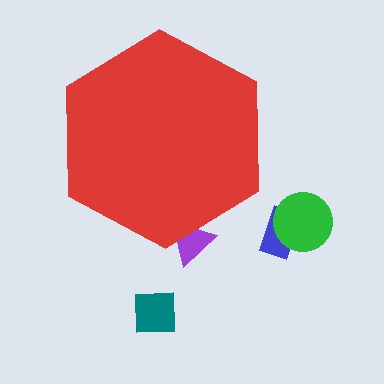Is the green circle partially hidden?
No, the green circle is fully visible.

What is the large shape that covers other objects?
A red hexagon.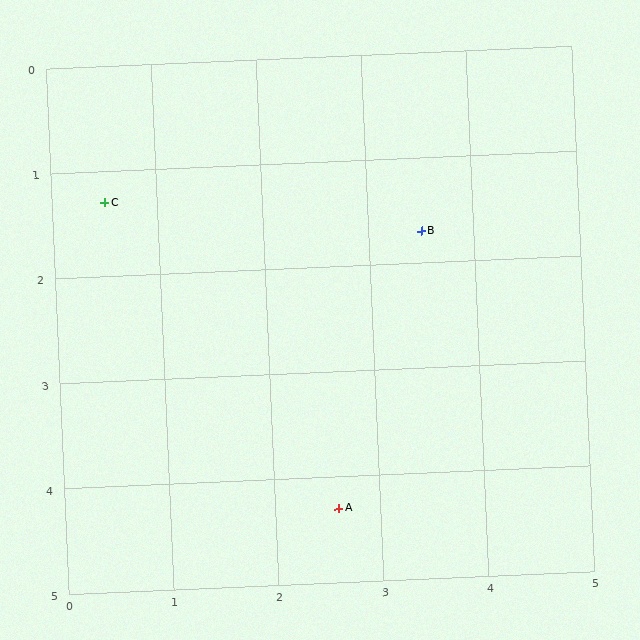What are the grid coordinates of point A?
Point A is at approximately (2.6, 4.3).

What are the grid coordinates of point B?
Point B is at approximately (3.5, 1.7).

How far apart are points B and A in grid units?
Points B and A are about 2.8 grid units apart.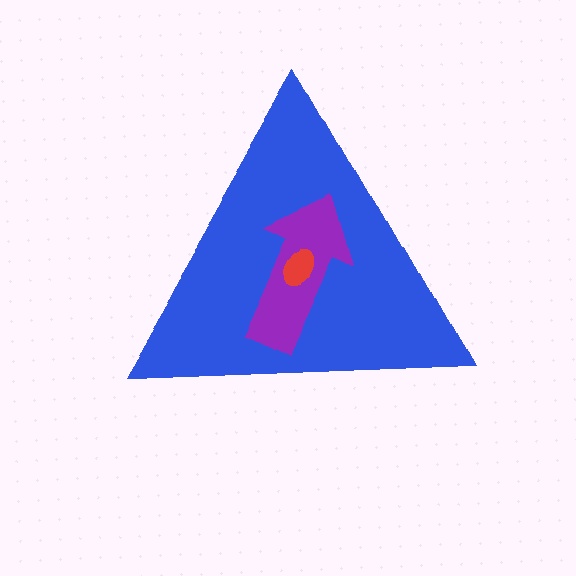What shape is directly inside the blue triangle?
The purple arrow.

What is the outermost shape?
The blue triangle.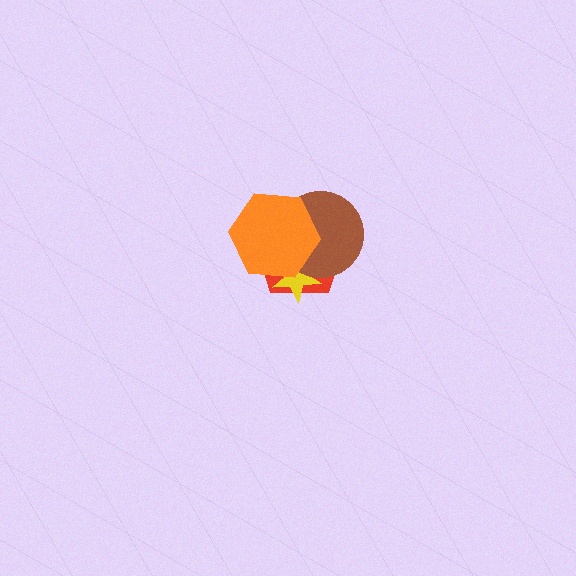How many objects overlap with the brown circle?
3 objects overlap with the brown circle.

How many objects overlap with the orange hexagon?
3 objects overlap with the orange hexagon.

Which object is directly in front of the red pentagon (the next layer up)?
The yellow star is directly in front of the red pentagon.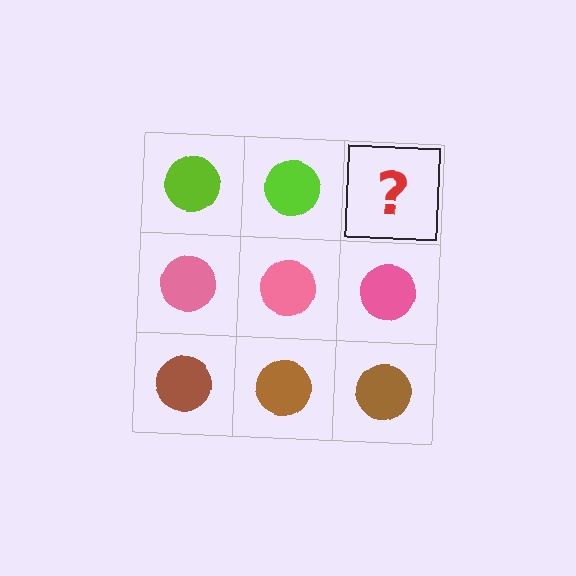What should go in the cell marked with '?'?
The missing cell should contain a lime circle.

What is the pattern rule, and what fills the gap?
The rule is that each row has a consistent color. The gap should be filled with a lime circle.